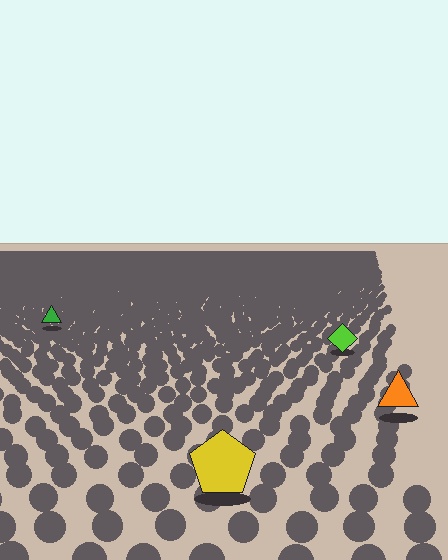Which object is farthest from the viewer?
The green triangle is farthest from the viewer. It appears smaller and the ground texture around it is denser.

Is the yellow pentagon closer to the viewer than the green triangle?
Yes. The yellow pentagon is closer — you can tell from the texture gradient: the ground texture is coarser near it.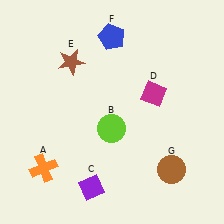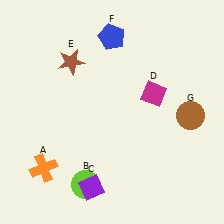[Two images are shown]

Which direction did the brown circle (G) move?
The brown circle (G) moved up.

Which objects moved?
The objects that moved are: the lime circle (B), the brown circle (G).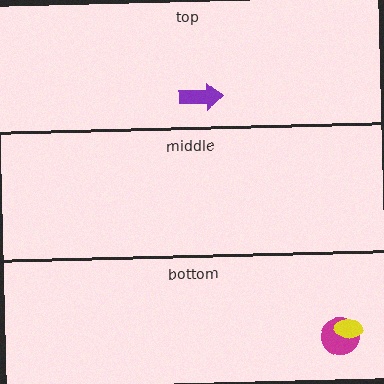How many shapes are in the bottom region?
2.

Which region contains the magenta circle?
The bottom region.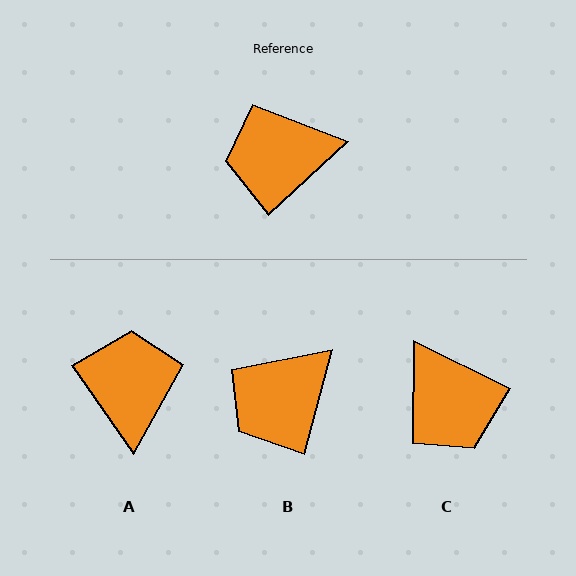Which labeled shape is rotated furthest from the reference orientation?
C, about 111 degrees away.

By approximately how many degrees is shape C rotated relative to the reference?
Approximately 111 degrees counter-clockwise.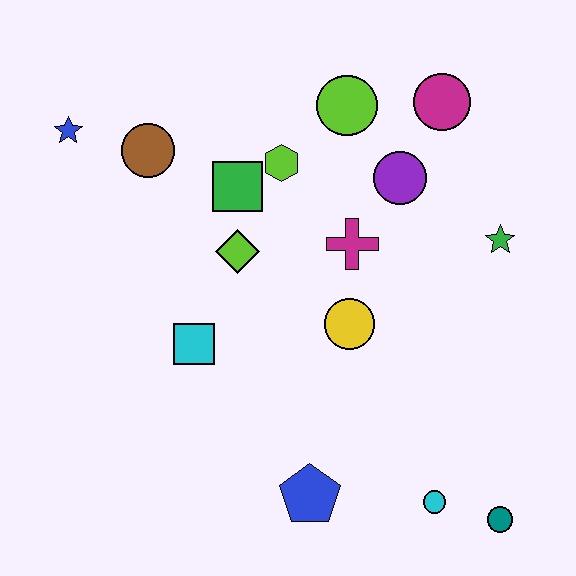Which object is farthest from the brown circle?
The teal circle is farthest from the brown circle.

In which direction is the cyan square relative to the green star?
The cyan square is to the left of the green star.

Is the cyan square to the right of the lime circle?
No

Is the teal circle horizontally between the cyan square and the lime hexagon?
No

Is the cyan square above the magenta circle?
No